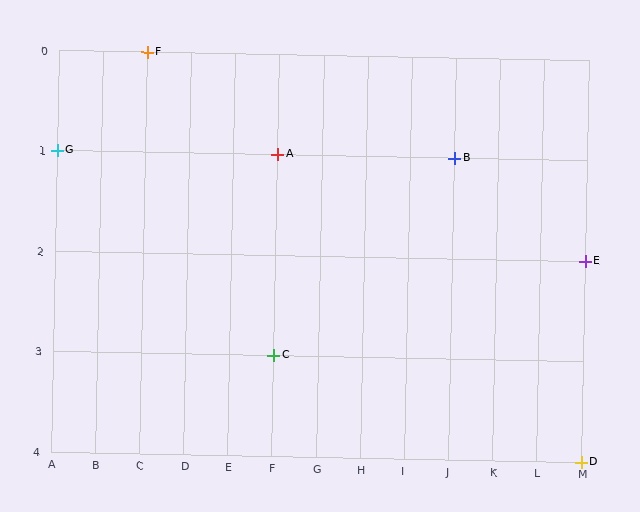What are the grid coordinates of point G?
Point G is at grid coordinates (A, 1).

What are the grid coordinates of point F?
Point F is at grid coordinates (C, 0).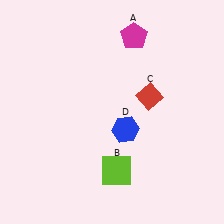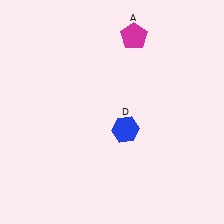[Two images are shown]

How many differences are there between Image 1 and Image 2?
There are 2 differences between the two images.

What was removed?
The red diamond (C), the lime square (B) were removed in Image 2.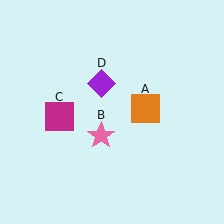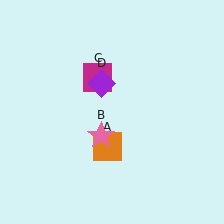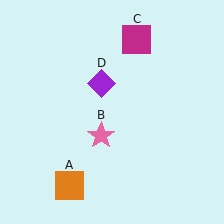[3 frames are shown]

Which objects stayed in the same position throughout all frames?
Pink star (object B) and purple diamond (object D) remained stationary.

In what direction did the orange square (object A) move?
The orange square (object A) moved down and to the left.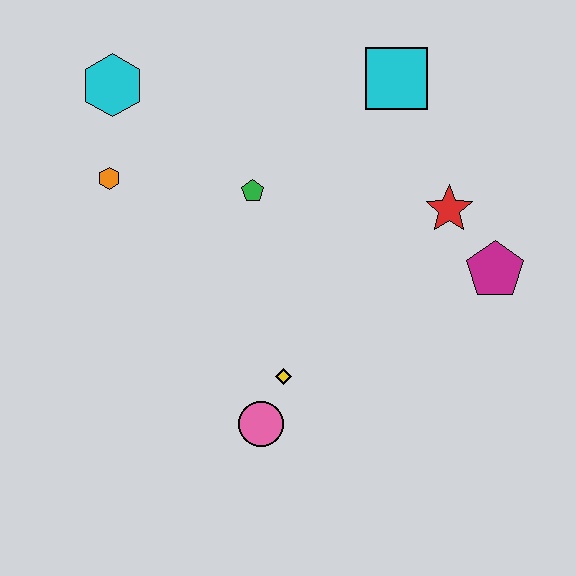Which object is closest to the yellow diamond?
The pink circle is closest to the yellow diamond.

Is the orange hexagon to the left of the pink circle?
Yes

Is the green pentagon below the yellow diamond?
No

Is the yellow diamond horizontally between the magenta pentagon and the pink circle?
Yes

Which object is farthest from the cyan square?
The pink circle is farthest from the cyan square.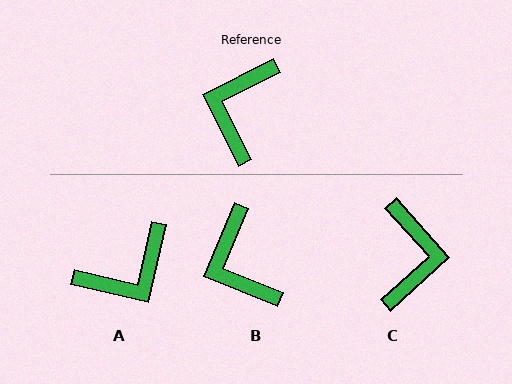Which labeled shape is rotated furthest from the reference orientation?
C, about 165 degrees away.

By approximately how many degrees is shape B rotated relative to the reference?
Approximately 41 degrees counter-clockwise.